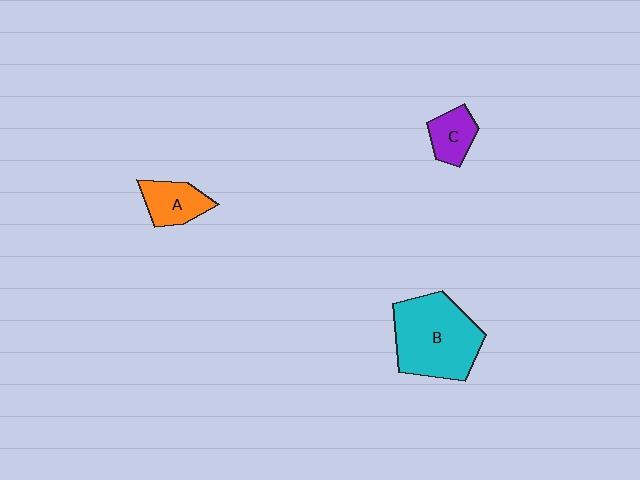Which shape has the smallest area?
Shape C (purple).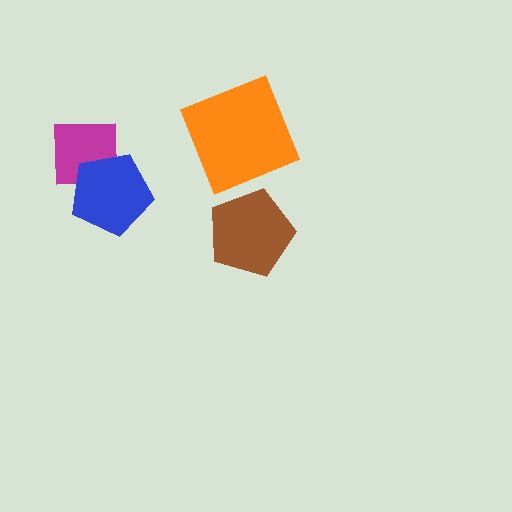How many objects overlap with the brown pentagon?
0 objects overlap with the brown pentagon.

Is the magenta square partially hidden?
Yes, it is partially covered by another shape.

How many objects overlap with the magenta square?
1 object overlaps with the magenta square.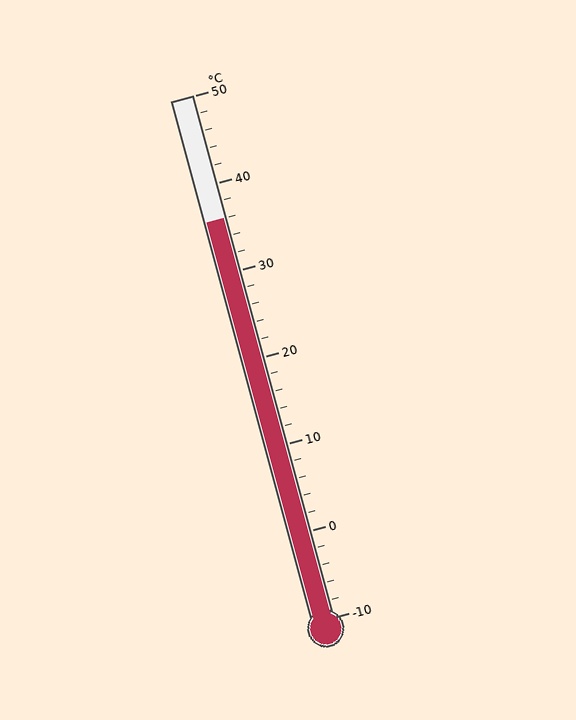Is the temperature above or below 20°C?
The temperature is above 20°C.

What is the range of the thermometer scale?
The thermometer scale ranges from -10°C to 50°C.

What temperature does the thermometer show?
The thermometer shows approximately 36°C.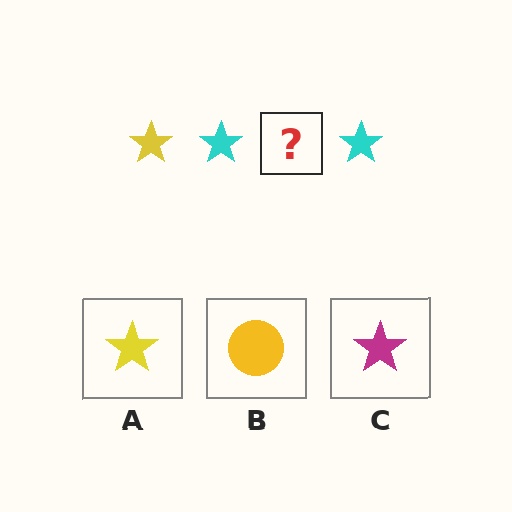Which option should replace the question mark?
Option A.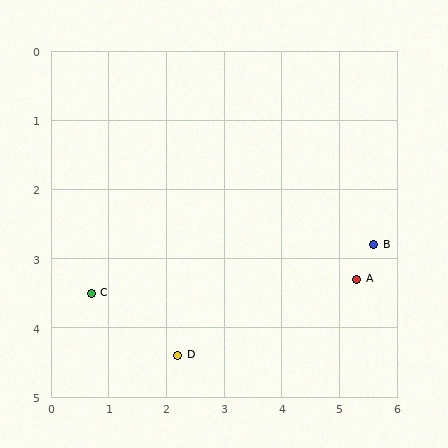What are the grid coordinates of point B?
Point B is at approximately (5.6, 2.8).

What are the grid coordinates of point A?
Point A is at approximately (5.3, 3.3).